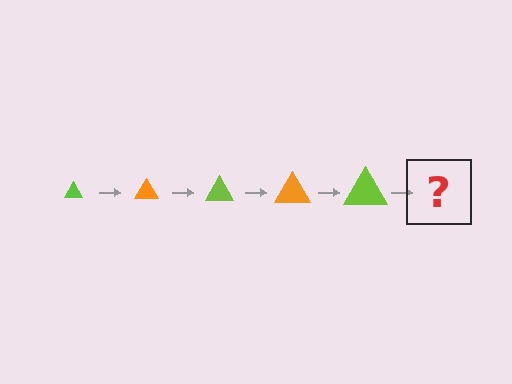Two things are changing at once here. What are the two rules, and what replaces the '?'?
The two rules are that the triangle grows larger each step and the color cycles through lime and orange. The '?' should be an orange triangle, larger than the previous one.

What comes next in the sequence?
The next element should be an orange triangle, larger than the previous one.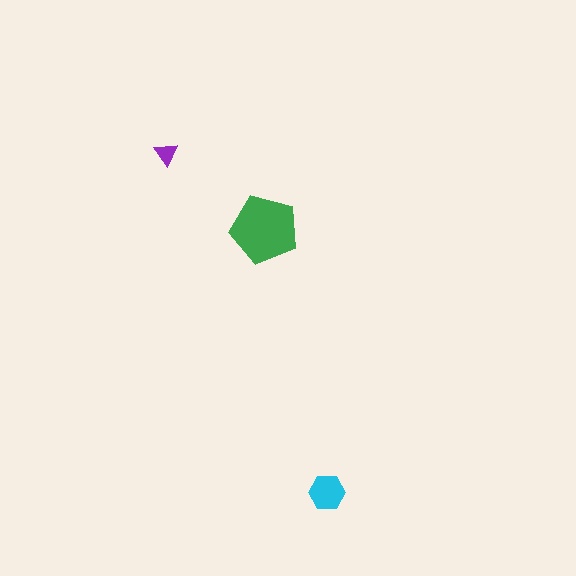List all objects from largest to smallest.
The green pentagon, the cyan hexagon, the purple triangle.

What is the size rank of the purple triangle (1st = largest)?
3rd.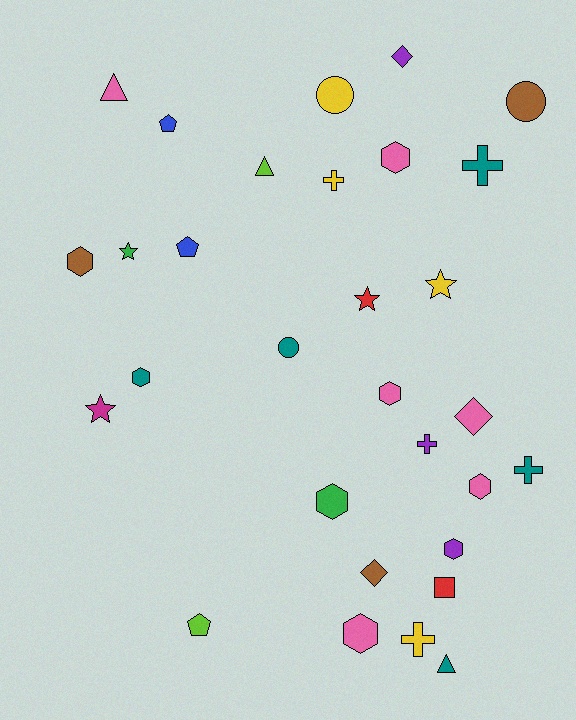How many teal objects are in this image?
There are 5 teal objects.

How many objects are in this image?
There are 30 objects.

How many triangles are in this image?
There are 3 triangles.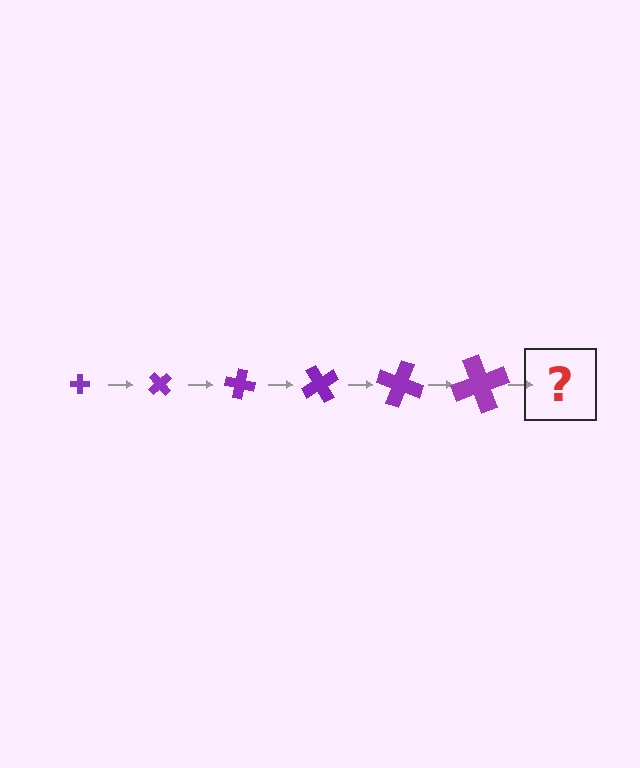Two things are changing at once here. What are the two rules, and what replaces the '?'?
The two rules are that the cross grows larger each step and it rotates 50 degrees each step. The '?' should be a cross, larger than the previous one and rotated 300 degrees from the start.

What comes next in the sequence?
The next element should be a cross, larger than the previous one and rotated 300 degrees from the start.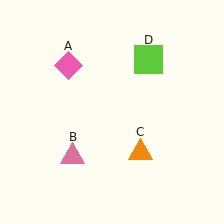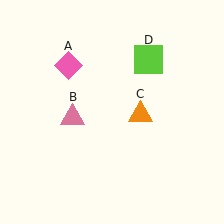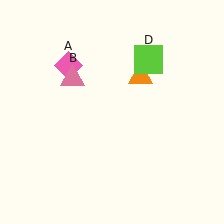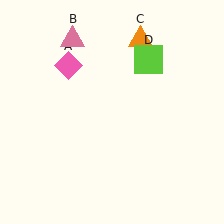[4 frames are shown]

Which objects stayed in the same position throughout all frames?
Pink diamond (object A) and lime square (object D) remained stationary.